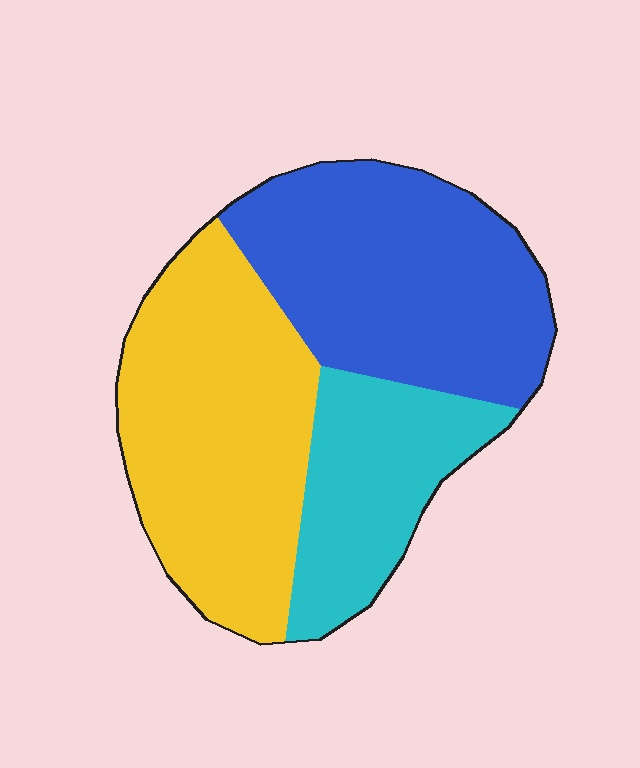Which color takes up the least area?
Cyan, at roughly 20%.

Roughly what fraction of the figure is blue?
Blue covers around 40% of the figure.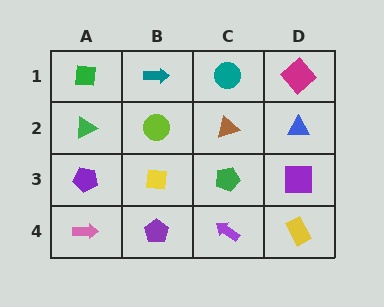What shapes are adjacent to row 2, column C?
A teal circle (row 1, column C), a green pentagon (row 3, column C), a lime circle (row 2, column B), a blue triangle (row 2, column D).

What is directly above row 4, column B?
A yellow square.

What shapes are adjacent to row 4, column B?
A yellow square (row 3, column B), a pink arrow (row 4, column A), a purple arrow (row 4, column C).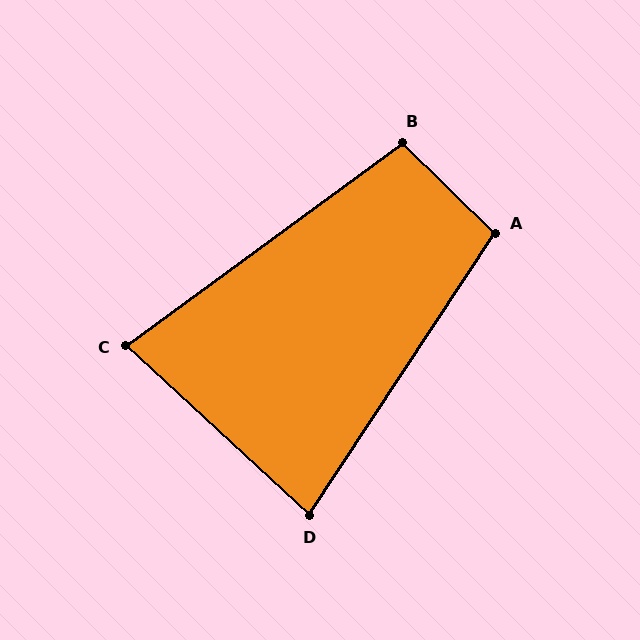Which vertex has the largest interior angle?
A, at approximately 101 degrees.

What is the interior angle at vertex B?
Approximately 99 degrees (obtuse).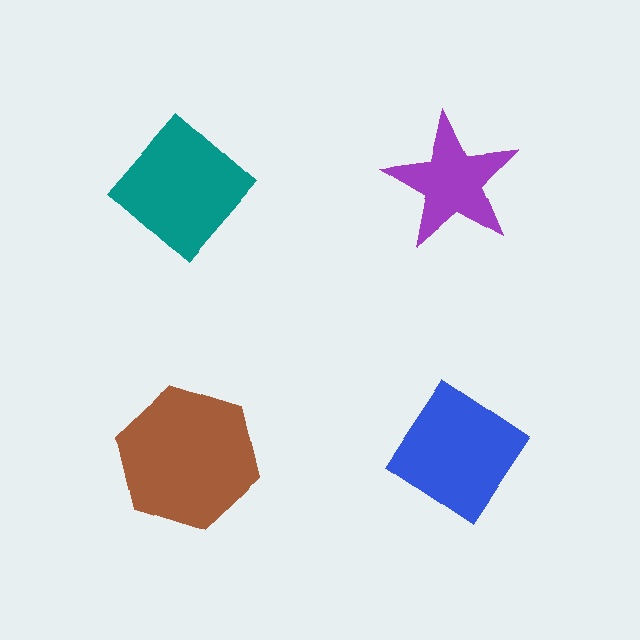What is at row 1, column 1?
A teal diamond.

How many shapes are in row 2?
2 shapes.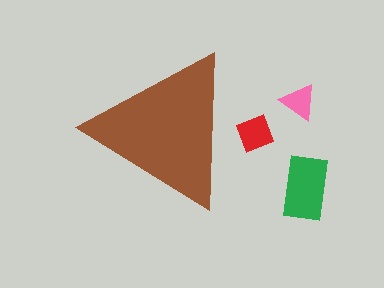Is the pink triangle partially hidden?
No, the pink triangle is fully visible.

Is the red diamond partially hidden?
Yes, the red diamond is partially hidden behind the brown triangle.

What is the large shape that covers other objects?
A brown triangle.